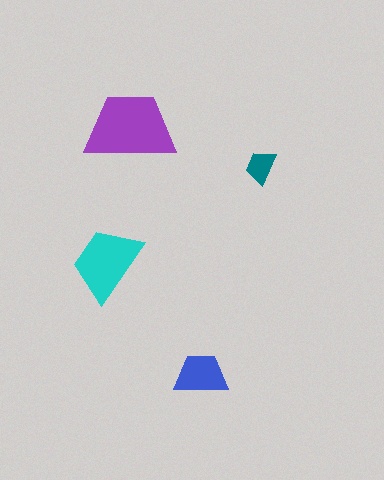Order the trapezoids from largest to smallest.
the purple one, the cyan one, the blue one, the teal one.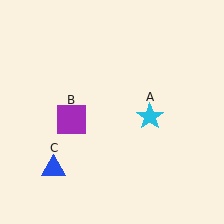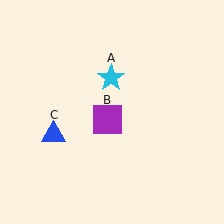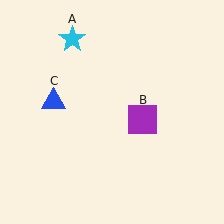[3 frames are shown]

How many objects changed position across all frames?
3 objects changed position: cyan star (object A), purple square (object B), blue triangle (object C).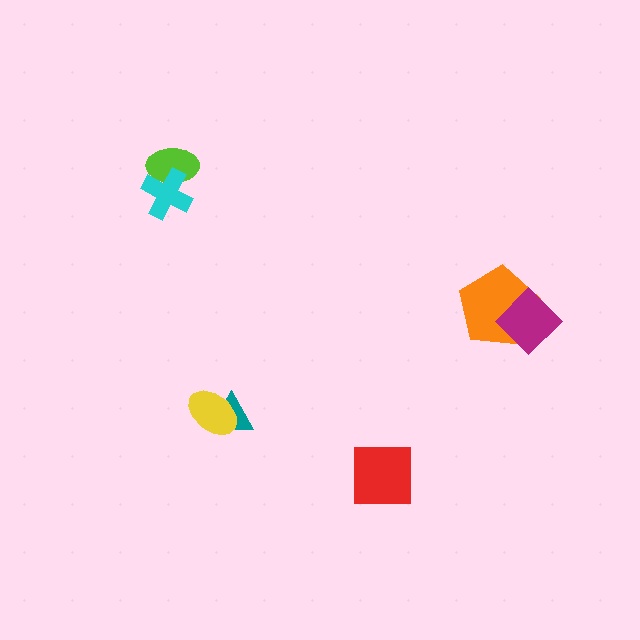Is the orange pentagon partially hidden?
Yes, it is partially covered by another shape.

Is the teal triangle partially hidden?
Yes, it is partially covered by another shape.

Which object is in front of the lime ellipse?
The cyan cross is in front of the lime ellipse.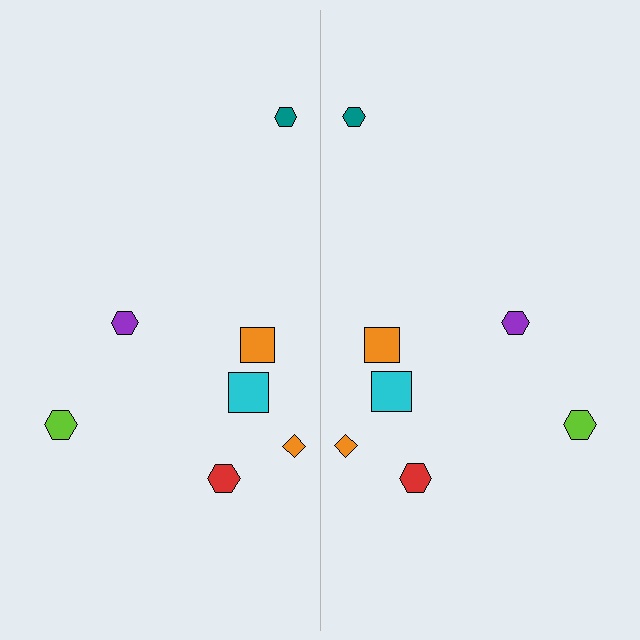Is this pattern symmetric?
Yes, this pattern has bilateral (reflection) symmetry.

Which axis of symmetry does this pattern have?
The pattern has a vertical axis of symmetry running through the center of the image.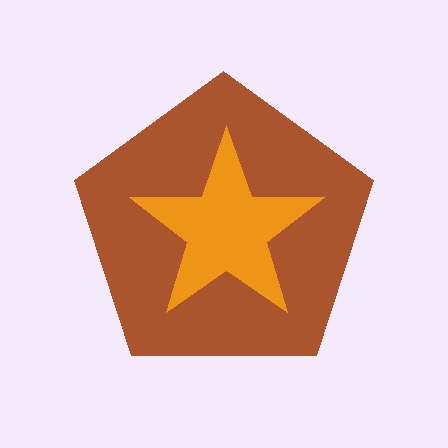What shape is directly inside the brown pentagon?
The orange star.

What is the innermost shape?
The orange star.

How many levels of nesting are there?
2.